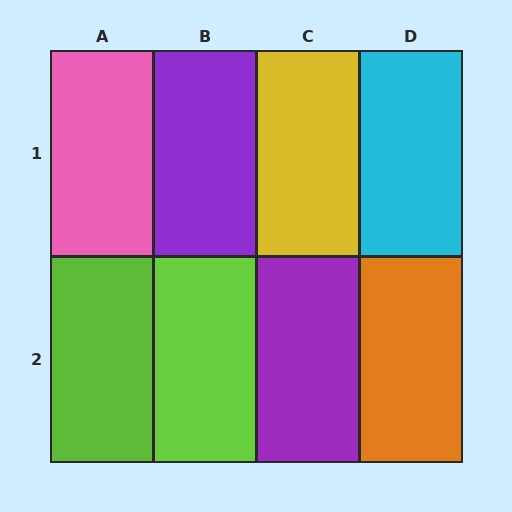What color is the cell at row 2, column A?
Lime.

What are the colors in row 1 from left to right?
Pink, purple, yellow, cyan.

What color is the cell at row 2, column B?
Lime.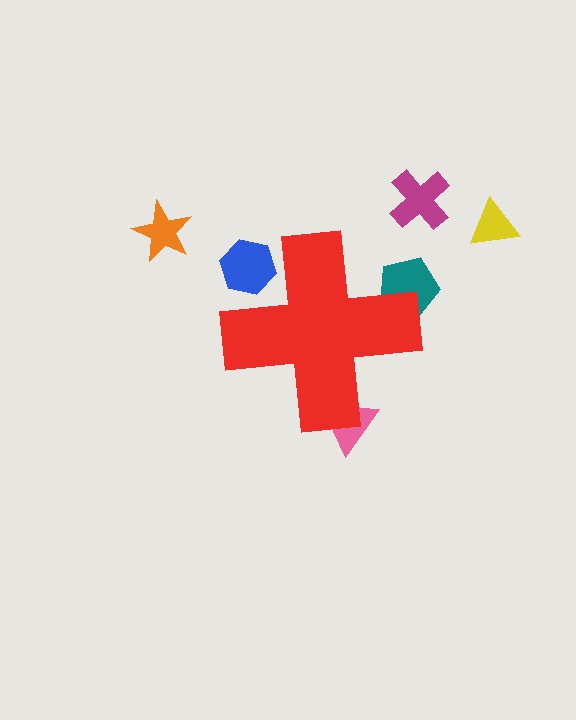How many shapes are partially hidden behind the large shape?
3 shapes are partially hidden.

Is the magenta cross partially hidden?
No, the magenta cross is fully visible.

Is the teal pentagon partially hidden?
Yes, the teal pentagon is partially hidden behind the red cross.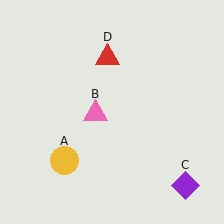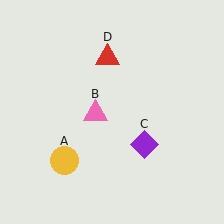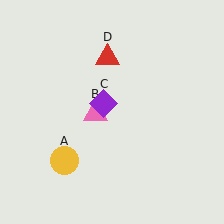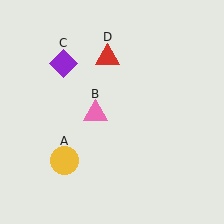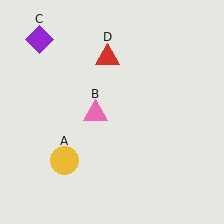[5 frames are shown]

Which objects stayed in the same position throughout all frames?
Yellow circle (object A) and pink triangle (object B) and red triangle (object D) remained stationary.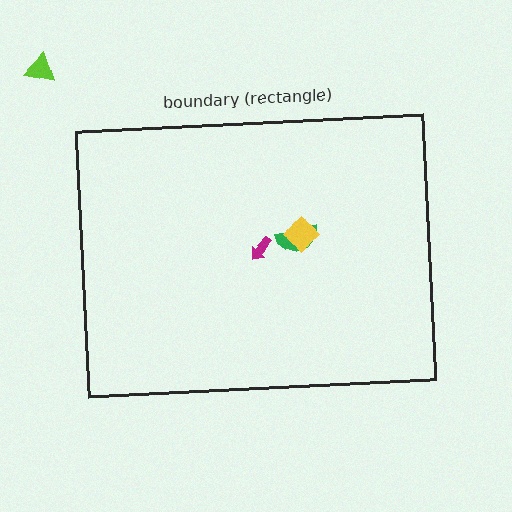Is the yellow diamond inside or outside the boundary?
Inside.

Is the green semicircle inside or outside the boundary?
Inside.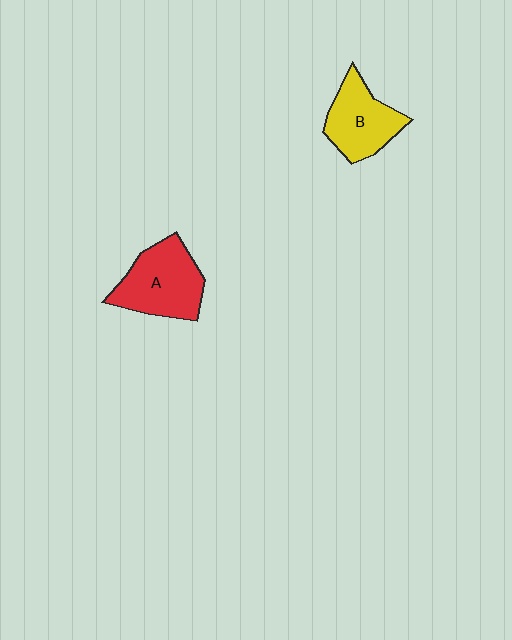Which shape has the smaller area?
Shape B (yellow).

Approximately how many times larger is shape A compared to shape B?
Approximately 1.2 times.